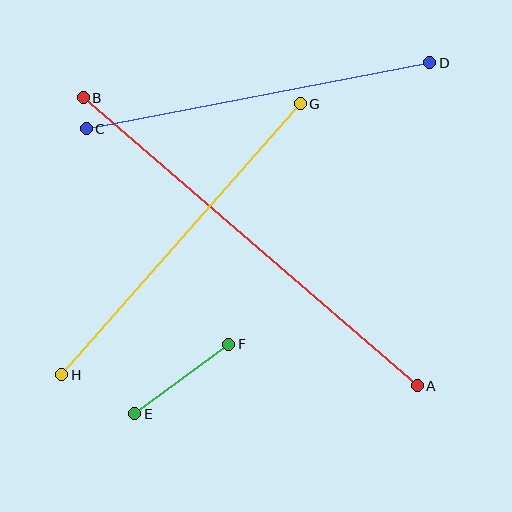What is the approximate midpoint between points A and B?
The midpoint is at approximately (250, 242) pixels.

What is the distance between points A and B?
The distance is approximately 441 pixels.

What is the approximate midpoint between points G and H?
The midpoint is at approximately (181, 239) pixels.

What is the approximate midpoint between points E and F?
The midpoint is at approximately (182, 379) pixels.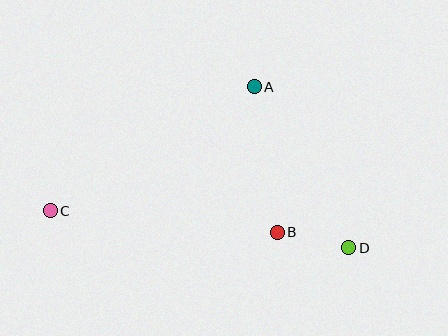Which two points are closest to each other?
Points B and D are closest to each other.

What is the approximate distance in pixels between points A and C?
The distance between A and C is approximately 239 pixels.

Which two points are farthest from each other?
Points C and D are farthest from each other.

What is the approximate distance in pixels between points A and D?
The distance between A and D is approximately 187 pixels.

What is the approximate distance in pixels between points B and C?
The distance between B and C is approximately 228 pixels.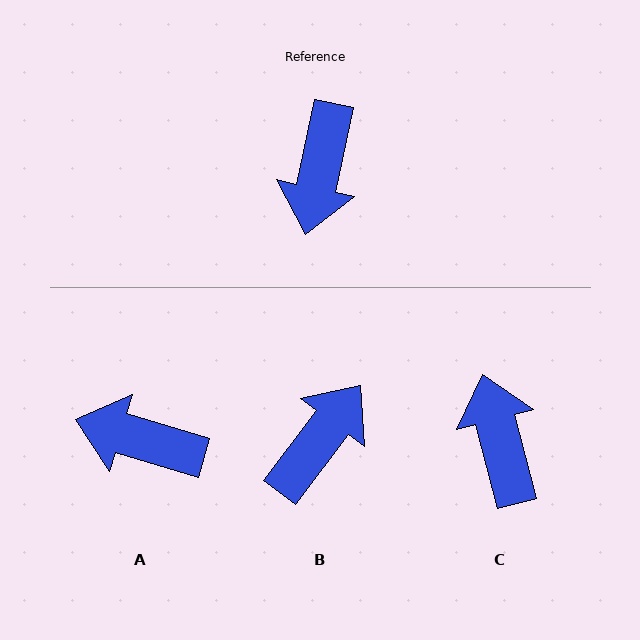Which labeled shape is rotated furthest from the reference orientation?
B, about 155 degrees away.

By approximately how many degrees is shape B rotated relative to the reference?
Approximately 155 degrees counter-clockwise.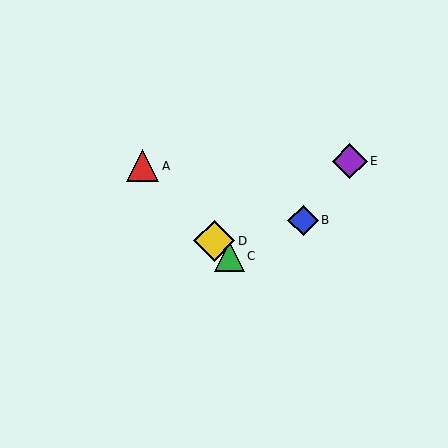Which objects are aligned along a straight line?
Objects A, C, D are aligned along a straight line.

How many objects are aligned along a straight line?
3 objects (A, C, D) are aligned along a straight line.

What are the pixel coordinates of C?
Object C is at (230, 256).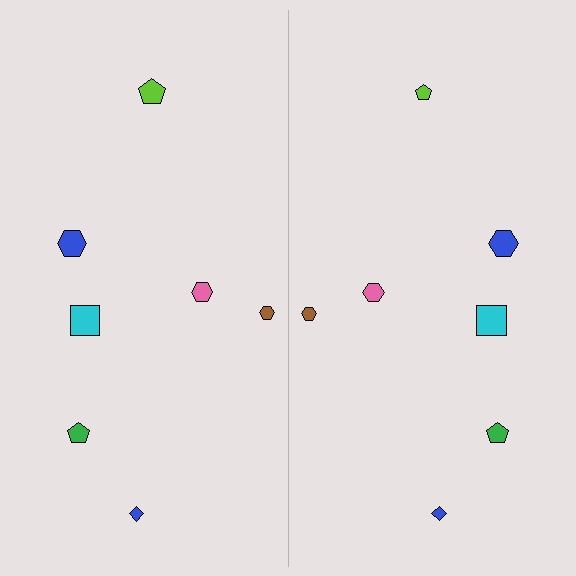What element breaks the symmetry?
The lime pentagon on the right side has a different size than its mirror counterpart.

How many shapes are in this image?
There are 14 shapes in this image.